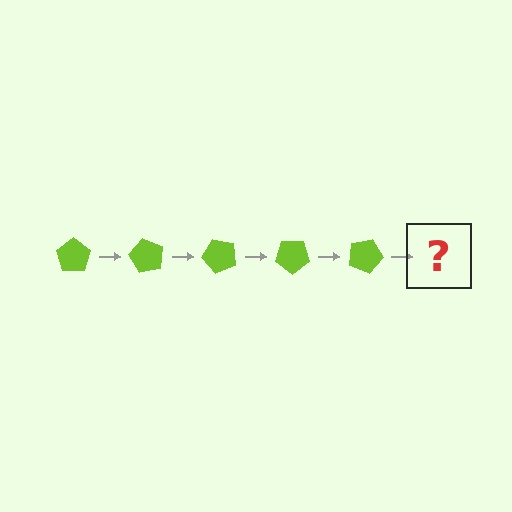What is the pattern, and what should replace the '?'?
The pattern is that the pentagon rotates 60 degrees each step. The '?' should be a lime pentagon rotated 300 degrees.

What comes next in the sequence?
The next element should be a lime pentagon rotated 300 degrees.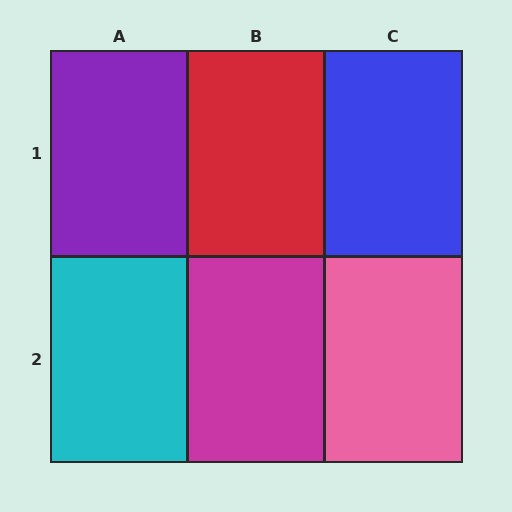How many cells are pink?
1 cell is pink.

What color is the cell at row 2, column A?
Cyan.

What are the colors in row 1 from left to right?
Purple, red, blue.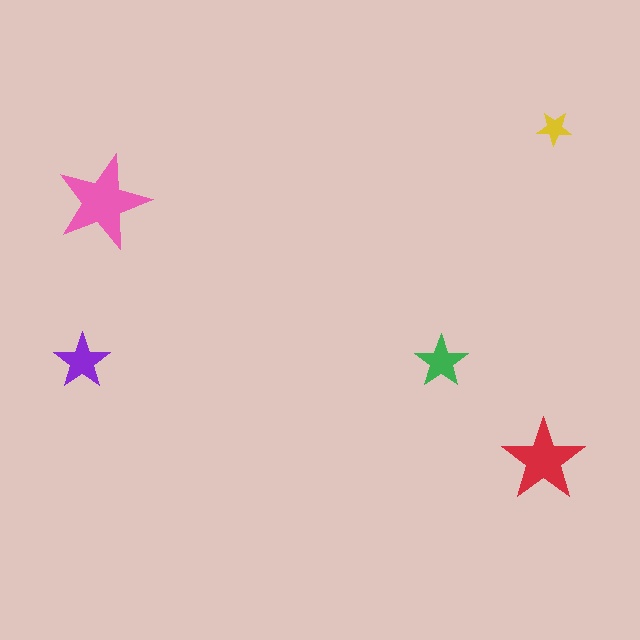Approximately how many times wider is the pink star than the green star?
About 2 times wider.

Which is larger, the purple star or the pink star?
The pink one.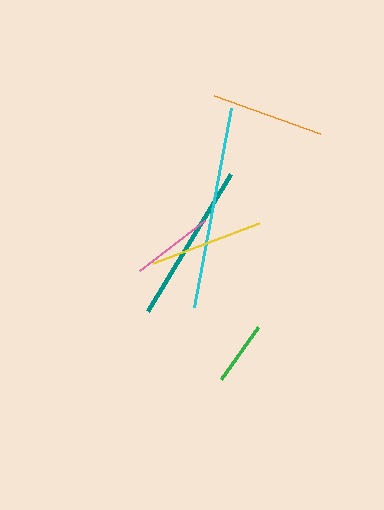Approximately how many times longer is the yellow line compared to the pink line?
The yellow line is approximately 1.4 times the length of the pink line.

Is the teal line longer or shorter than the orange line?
The teal line is longer than the orange line.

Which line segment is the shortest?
The green line is the shortest at approximately 64 pixels.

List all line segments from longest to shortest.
From longest to shortest: cyan, teal, yellow, orange, pink, green.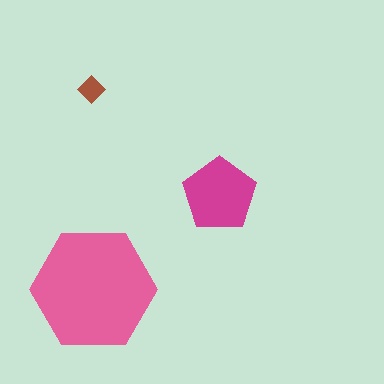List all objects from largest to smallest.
The pink hexagon, the magenta pentagon, the brown diamond.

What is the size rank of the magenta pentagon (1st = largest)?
2nd.